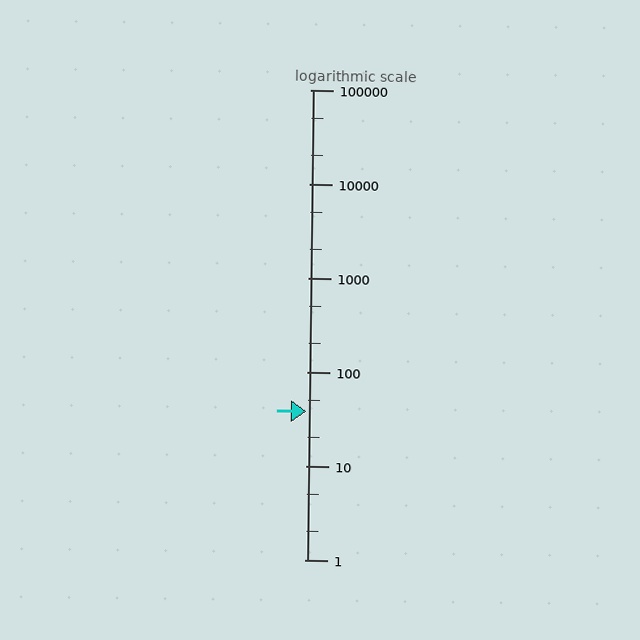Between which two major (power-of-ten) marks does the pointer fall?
The pointer is between 10 and 100.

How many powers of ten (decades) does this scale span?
The scale spans 5 decades, from 1 to 100000.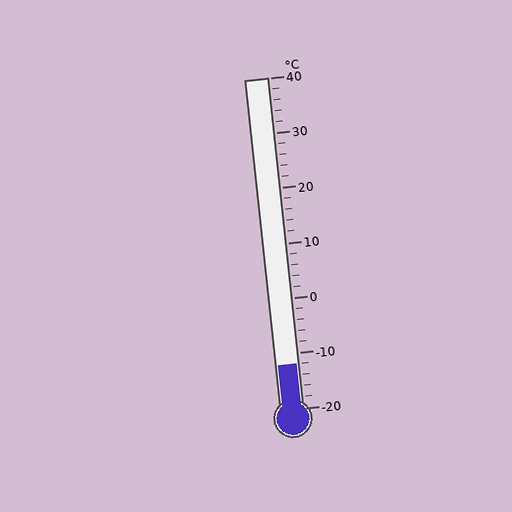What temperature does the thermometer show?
The thermometer shows approximately -12°C.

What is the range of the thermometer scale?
The thermometer scale ranges from -20°C to 40°C.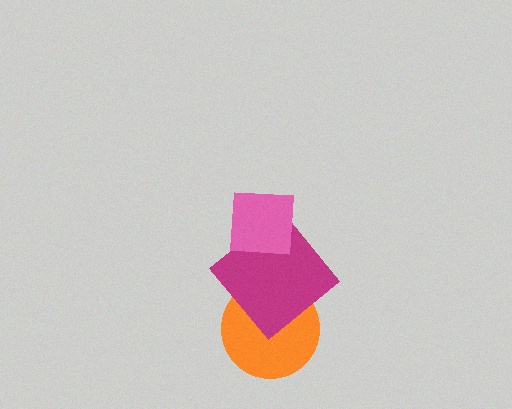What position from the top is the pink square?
The pink square is 1st from the top.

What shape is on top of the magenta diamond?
The pink square is on top of the magenta diamond.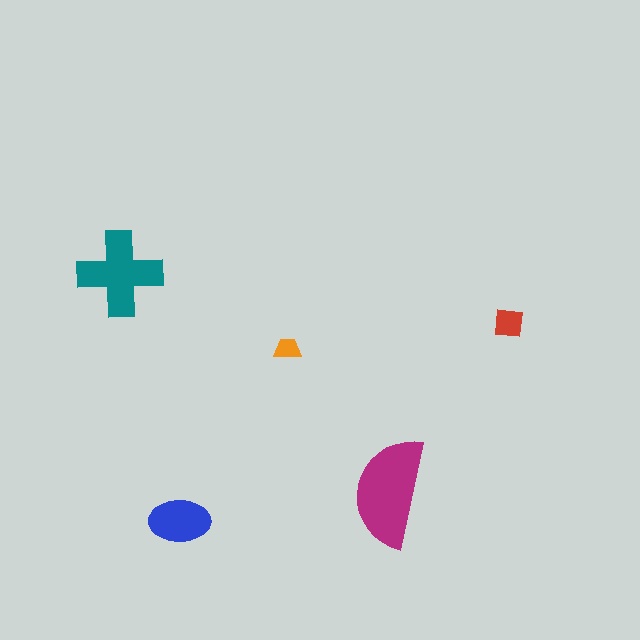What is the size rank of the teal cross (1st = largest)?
2nd.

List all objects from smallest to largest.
The orange trapezoid, the red square, the blue ellipse, the teal cross, the magenta semicircle.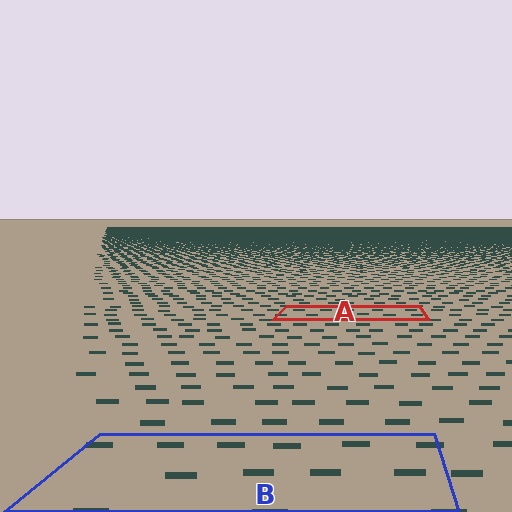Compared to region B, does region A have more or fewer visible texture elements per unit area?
Region A has more texture elements per unit area — they are packed more densely because it is farther away.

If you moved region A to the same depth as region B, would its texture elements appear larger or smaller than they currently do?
They would appear larger. At a closer depth, the same texture elements are projected at a bigger on-screen size.